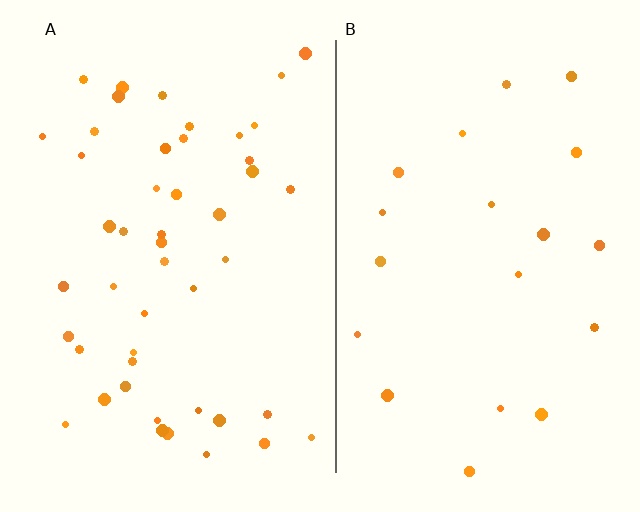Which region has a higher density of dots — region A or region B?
A (the left).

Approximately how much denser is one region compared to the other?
Approximately 2.4× — region A over region B.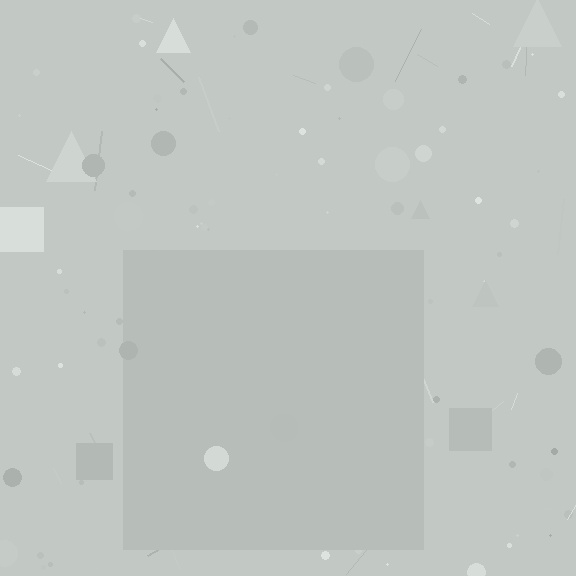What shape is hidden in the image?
A square is hidden in the image.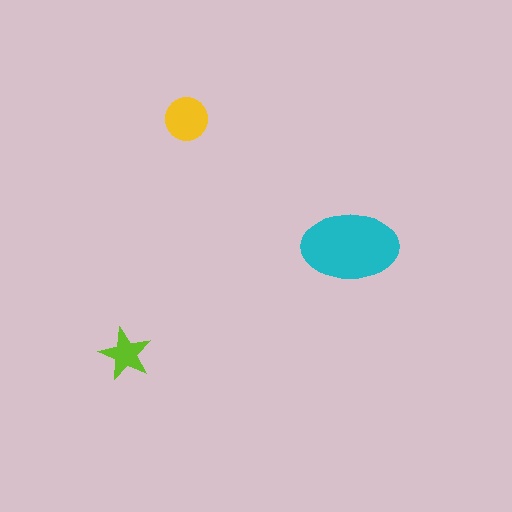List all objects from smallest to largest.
The lime star, the yellow circle, the cyan ellipse.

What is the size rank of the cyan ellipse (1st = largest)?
1st.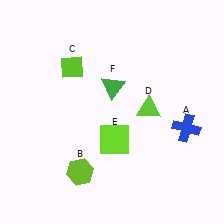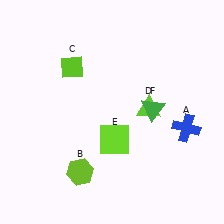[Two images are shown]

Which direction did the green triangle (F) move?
The green triangle (F) moved right.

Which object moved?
The green triangle (F) moved right.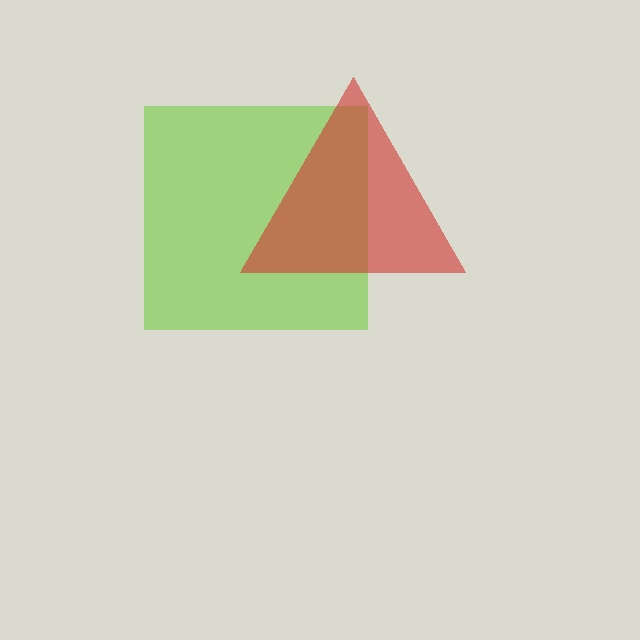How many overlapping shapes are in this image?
There are 2 overlapping shapes in the image.